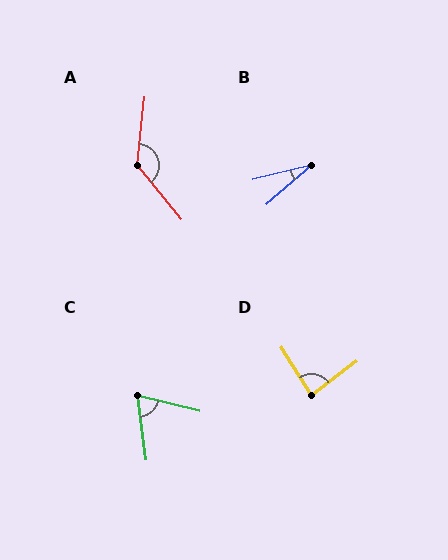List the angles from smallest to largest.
B (27°), C (68°), D (85°), A (135°).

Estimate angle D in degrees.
Approximately 85 degrees.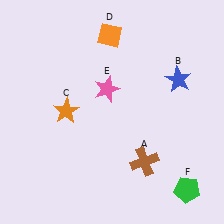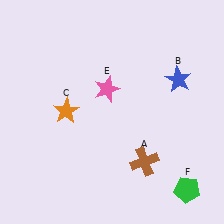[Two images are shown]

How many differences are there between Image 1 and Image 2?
There is 1 difference between the two images.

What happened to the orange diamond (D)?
The orange diamond (D) was removed in Image 2. It was in the top-left area of Image 1.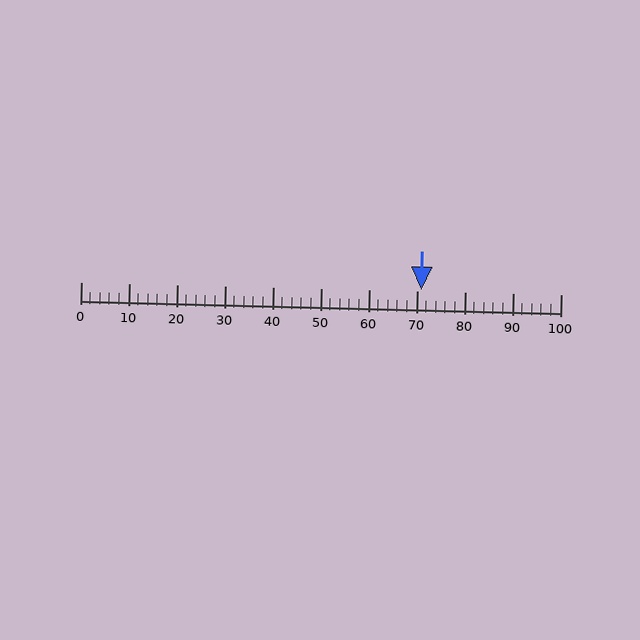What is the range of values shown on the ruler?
The ruler shows values from 0 to 100.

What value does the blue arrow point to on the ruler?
The blue arrow points to approximately 71.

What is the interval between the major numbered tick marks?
The major tick marks are spaced 10 units apart.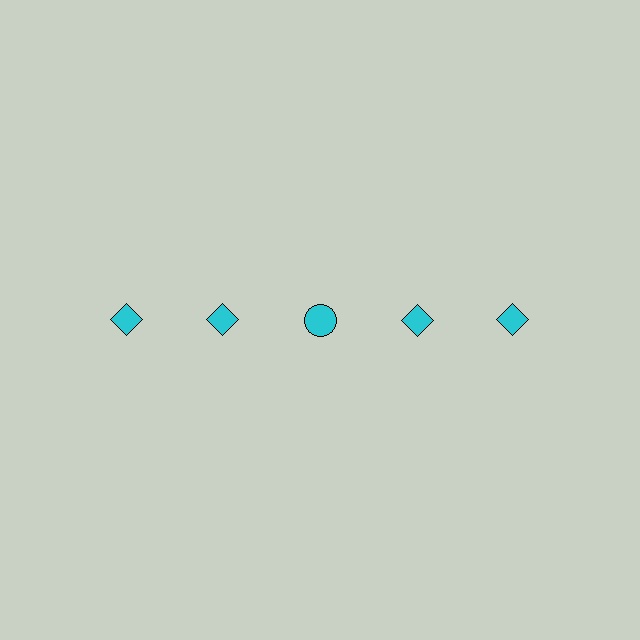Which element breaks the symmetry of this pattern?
The cyan circle in the top row, center column breaks the symmetry. All other shapes are cyan diamonds.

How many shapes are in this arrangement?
There are 5 shapes arranged in a grid pattern.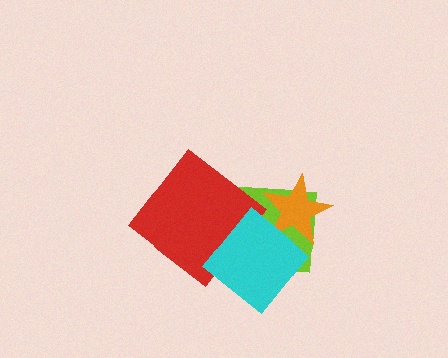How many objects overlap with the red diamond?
2 objects overlap with the red diamond.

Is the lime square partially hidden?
Yes, it is partially covered by another shape.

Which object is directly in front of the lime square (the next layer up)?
The orange star is directly in front of the lime square.